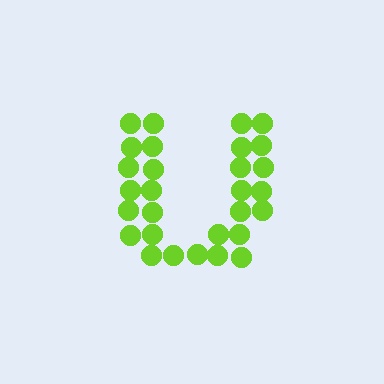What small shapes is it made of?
It is made of small circles.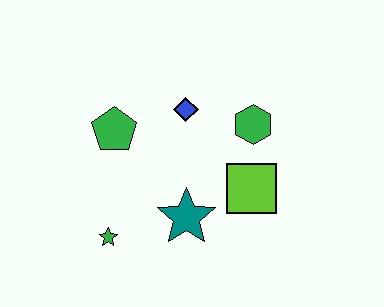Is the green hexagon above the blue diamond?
No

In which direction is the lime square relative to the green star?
The lime square is to the right of the green star.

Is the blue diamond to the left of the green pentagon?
No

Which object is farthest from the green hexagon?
The green star is farthest from the green hexagon.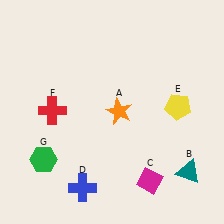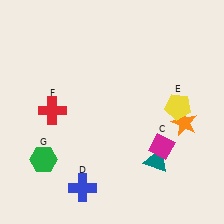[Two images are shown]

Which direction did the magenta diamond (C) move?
The magenta diamond (C) moved up.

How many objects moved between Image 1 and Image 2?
3 objects moved between the two images.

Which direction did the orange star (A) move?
The orange star (A) moved right.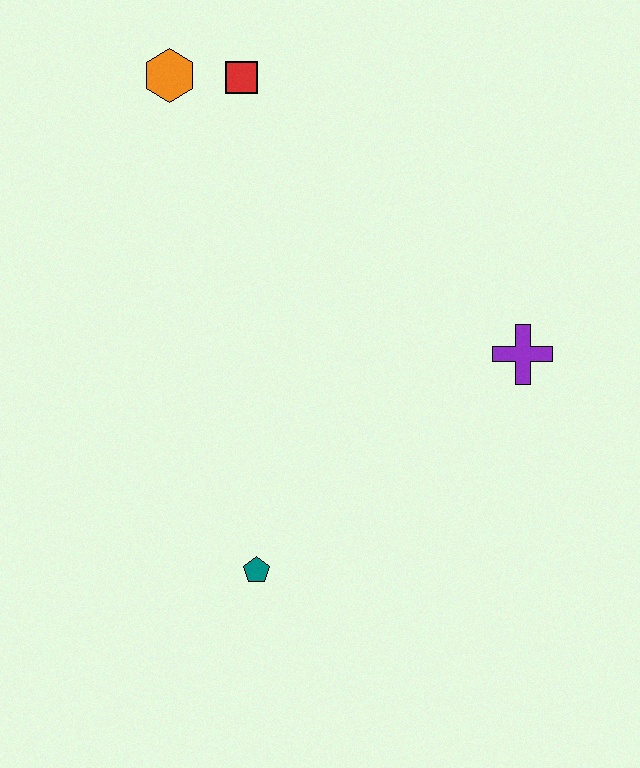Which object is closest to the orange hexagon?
The red square is closest to the orange hexagon.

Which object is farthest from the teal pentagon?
The orange hexagon is farthest from the teal pentagon.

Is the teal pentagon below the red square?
Yes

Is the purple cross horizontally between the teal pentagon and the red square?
No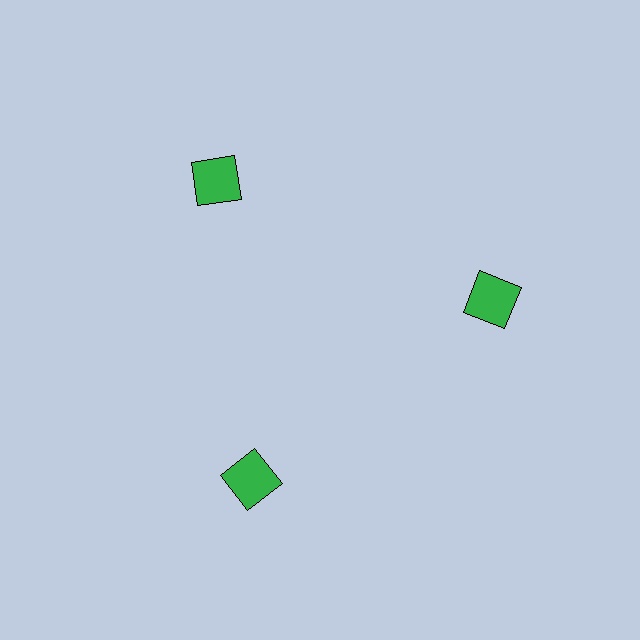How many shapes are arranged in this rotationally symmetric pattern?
There are 3 shapes, arranged in 3 groups of 1.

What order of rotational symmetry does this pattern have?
This pattern has 3-fold rotational symmetry.